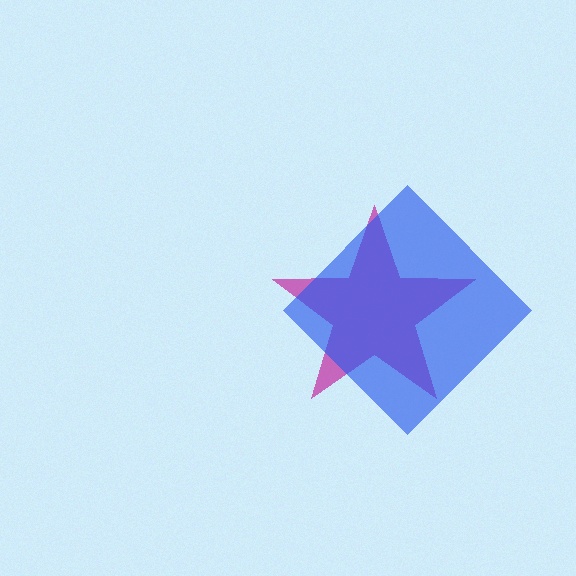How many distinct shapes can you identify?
There are 2 distinct shapes: a magenta star, a blue diamond.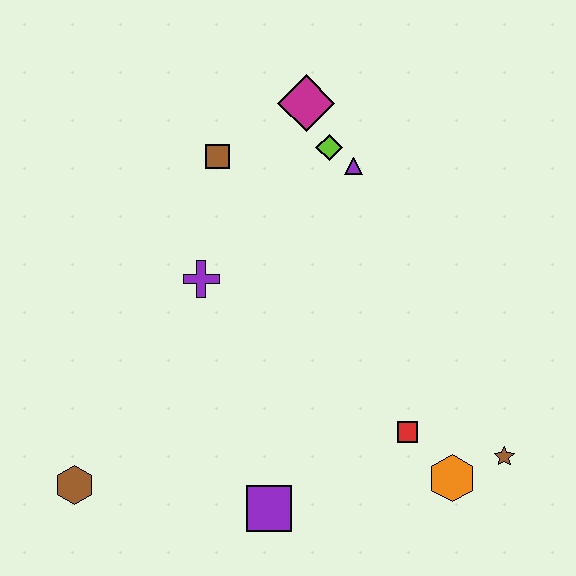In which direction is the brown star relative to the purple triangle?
The brown star is below the purple triangle.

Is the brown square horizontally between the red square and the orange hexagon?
No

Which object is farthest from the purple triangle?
The brown hexagon is farthest from the purple triangle.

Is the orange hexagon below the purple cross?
Yes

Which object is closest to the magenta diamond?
The lime diamond is closest to the magenta diamond.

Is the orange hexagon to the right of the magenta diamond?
Yes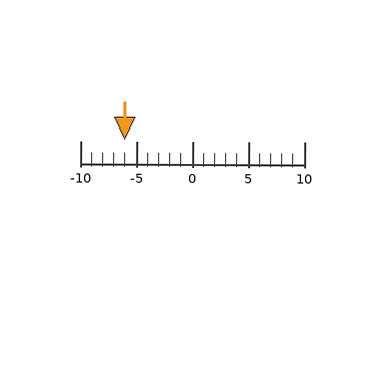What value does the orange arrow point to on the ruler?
The orange arrow points to approximately -6.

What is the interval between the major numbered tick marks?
The major tick marks are spaced 5 units apart.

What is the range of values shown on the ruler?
The ruler shows values from -10 to 10.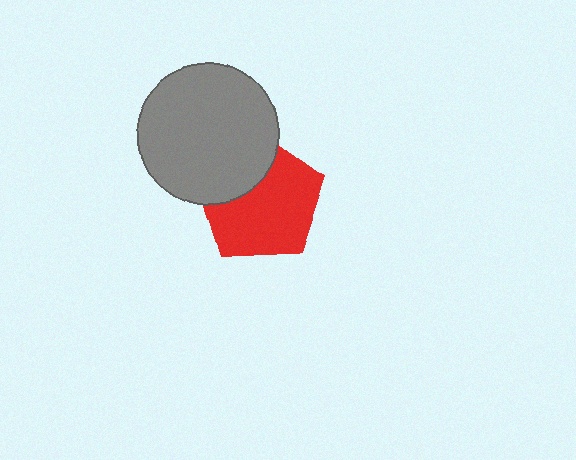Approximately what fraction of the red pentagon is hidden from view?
Roughly 30% of the red pentagon is hidden behind the gray circle.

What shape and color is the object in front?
The object in front is a gray circle.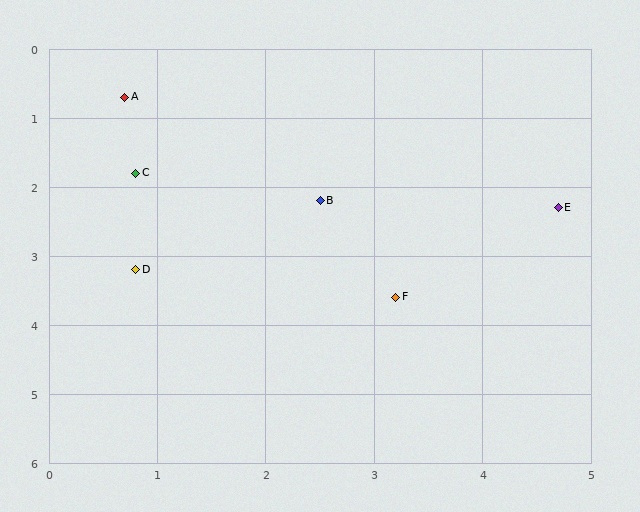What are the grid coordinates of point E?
Point E is at approximately (4.7, 2.3).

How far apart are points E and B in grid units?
Points E and B are about 2.2 grid units apart.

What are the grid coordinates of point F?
Point F is at approximately (3.2, 3.6).